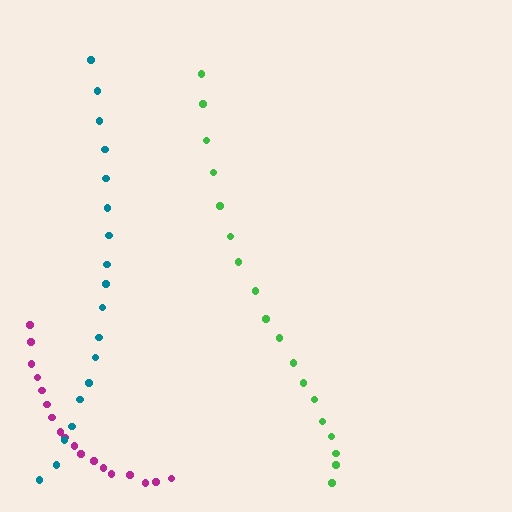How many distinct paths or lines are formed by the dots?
There are 3 distinct paths.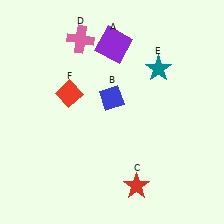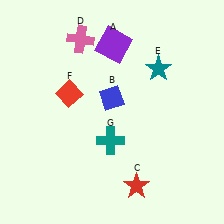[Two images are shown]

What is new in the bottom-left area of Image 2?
A teal cross (G) was added in the bottom-left area of Image 2.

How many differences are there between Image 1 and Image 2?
There is 1 difference between the two images.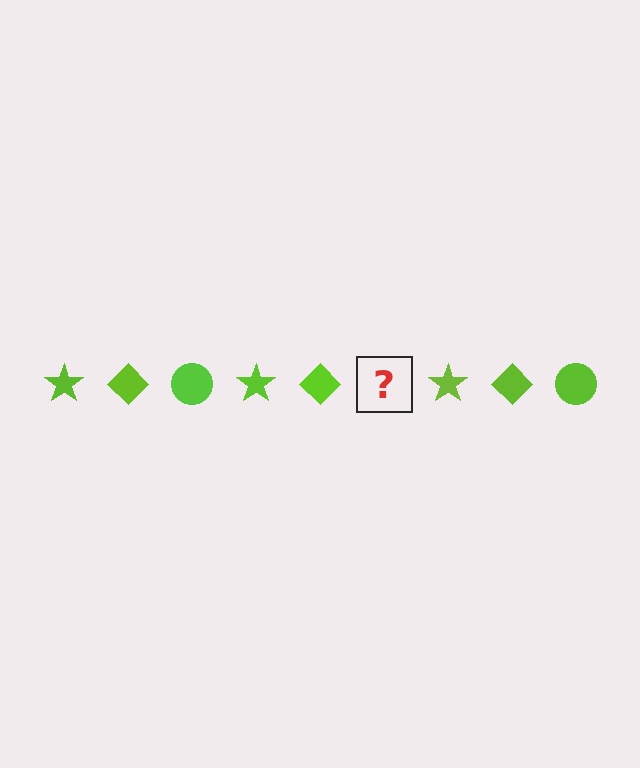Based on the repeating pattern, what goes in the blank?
The blank should be a lime circle.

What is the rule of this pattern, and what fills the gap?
The rule is that the pattern cycles through star, diamond, circle shapes in lime. The gap should be filled with a lime circle.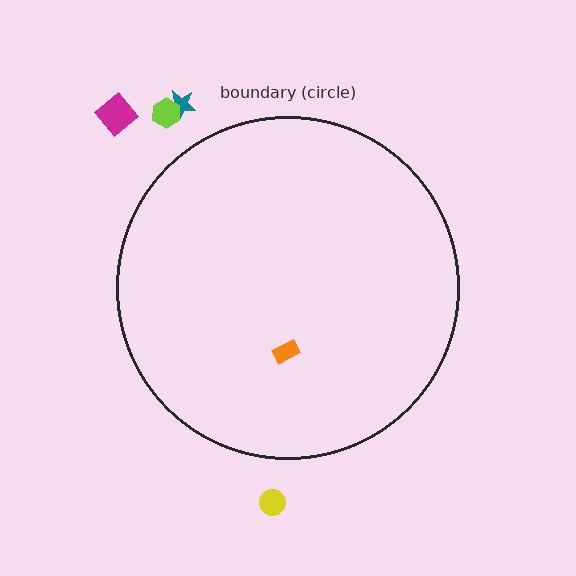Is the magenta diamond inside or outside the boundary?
Outside.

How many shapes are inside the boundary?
1 inside, 4 outside.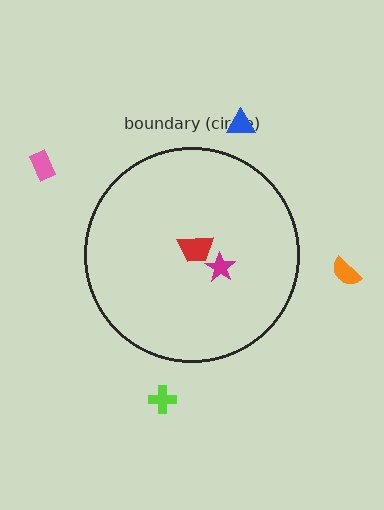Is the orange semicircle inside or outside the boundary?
Outside.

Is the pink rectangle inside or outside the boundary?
Outside.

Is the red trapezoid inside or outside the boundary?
Inside.